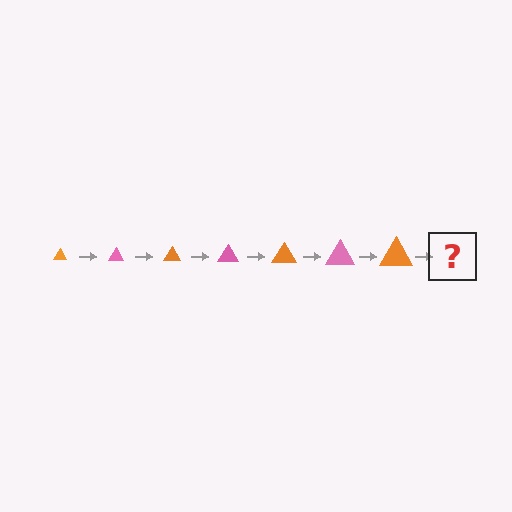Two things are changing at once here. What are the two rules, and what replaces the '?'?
The two rules are that the triangle grows larger each step and the color cycles through orange and pink. The '?' should be a pink triangle, larger than the previous one.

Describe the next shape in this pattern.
It should be a pink triangle, larger than the previous one.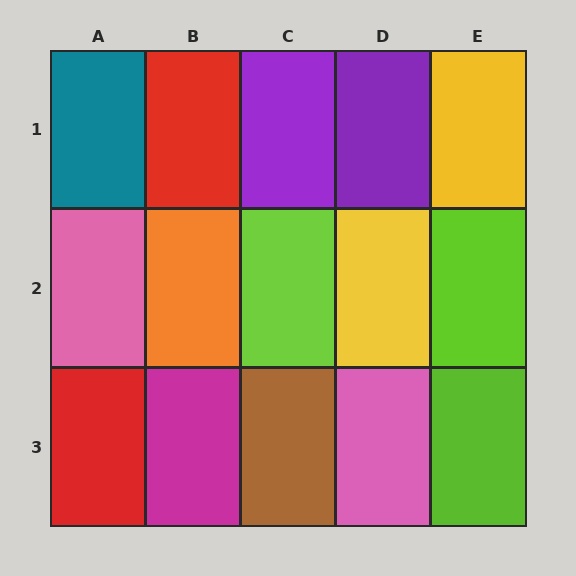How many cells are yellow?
2 cells are yellow.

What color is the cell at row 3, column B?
Magenta.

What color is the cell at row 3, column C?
Brown.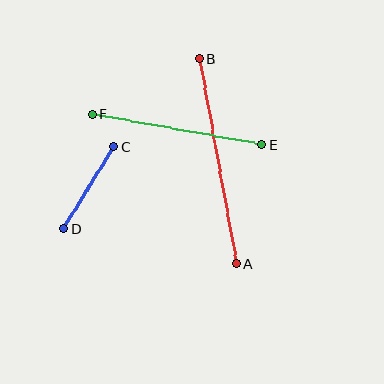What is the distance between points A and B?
The distance is approximately 208 pixels.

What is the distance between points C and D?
The distance is approximately 96 pixels.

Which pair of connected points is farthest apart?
Points A and B are farthest apart.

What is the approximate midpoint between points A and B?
The midpoint is at approximately (218, 161) pixels.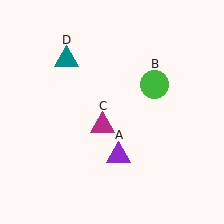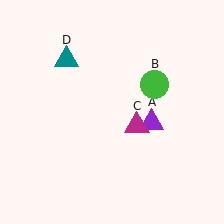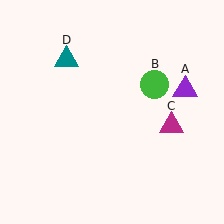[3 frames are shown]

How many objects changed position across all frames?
2 objects changed position: purple triangle (object A), magenta triangle (object C).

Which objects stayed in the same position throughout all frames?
Green circle (object B) and teal triangle (object D) remained stationary.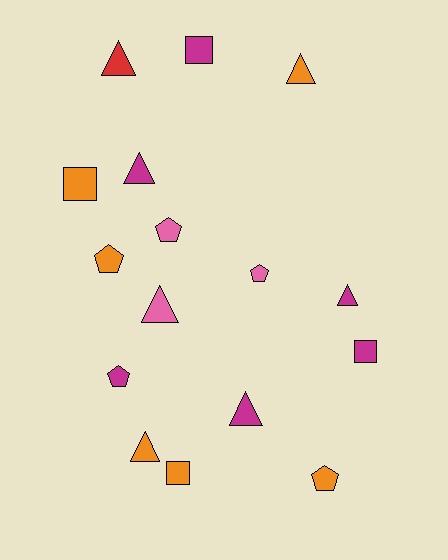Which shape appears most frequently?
Triangle, with 7 objects.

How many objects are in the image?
There are 16 objects.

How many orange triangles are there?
There are 2 orange triangles.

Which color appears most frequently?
Magenta, with 6 objects.